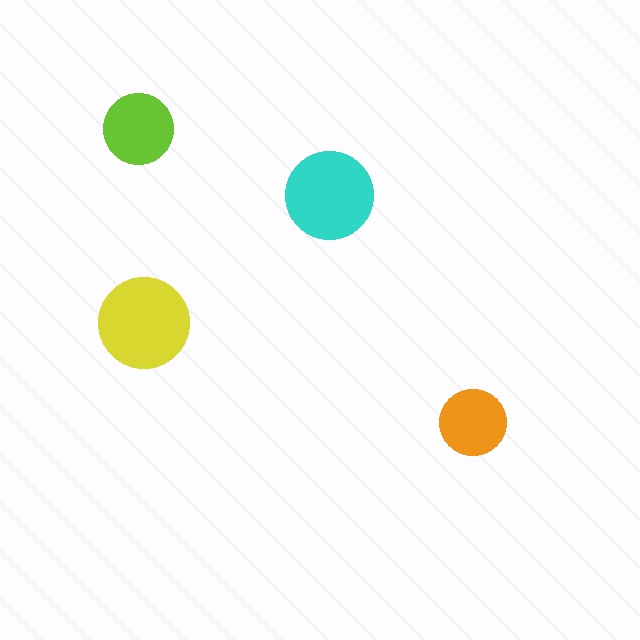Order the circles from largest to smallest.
the yellow one, the cyan one, the lime one, the orange one.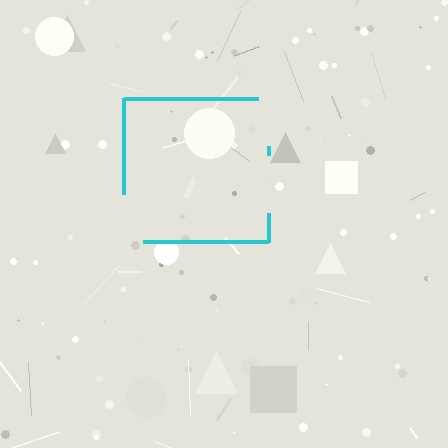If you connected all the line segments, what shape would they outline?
They would outline a square.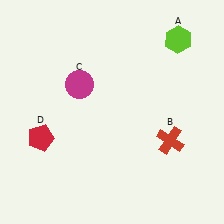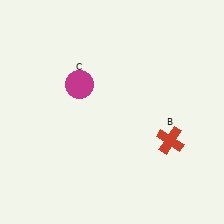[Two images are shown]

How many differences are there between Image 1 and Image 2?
There are 2 differences between the two images.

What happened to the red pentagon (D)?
The red pentagon (D) was removed in Image 2. It was in the bottom-left area of Image 1.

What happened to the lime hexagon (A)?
The lime hexagon (A) was removed in Image 2. It was in the top-right area of Image 1.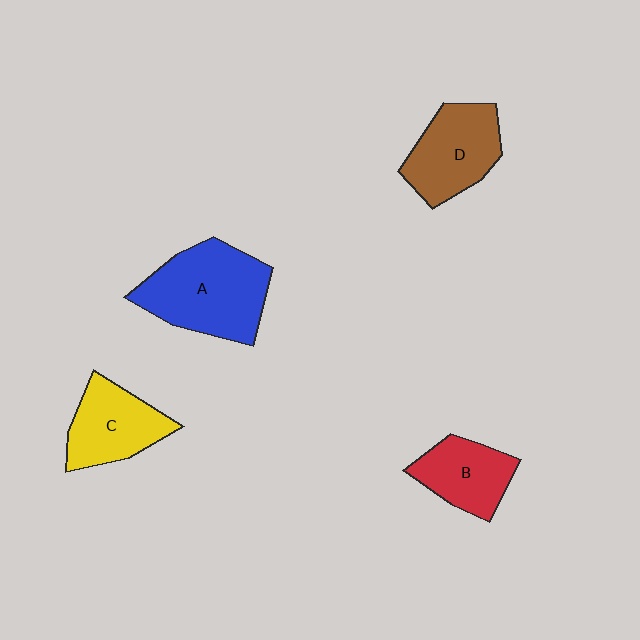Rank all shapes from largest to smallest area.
From largest to smallest: A (blue), D (brown), C (yellow), B (red).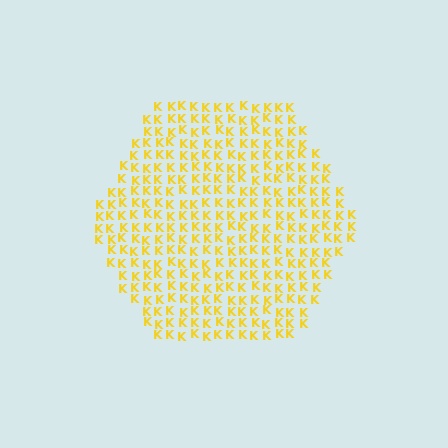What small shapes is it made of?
It is made of small letter K's.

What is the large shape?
The large shape is a hexagon.